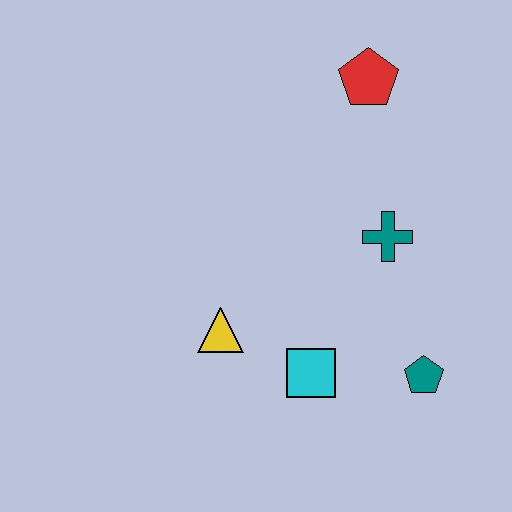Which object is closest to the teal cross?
The teal pentagon is closest to the teal cross.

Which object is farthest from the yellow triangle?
The red pentagon is farthest from the yellow triangle.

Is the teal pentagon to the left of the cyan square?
No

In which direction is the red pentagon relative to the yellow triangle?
The red pentagon is above the yellow triangle.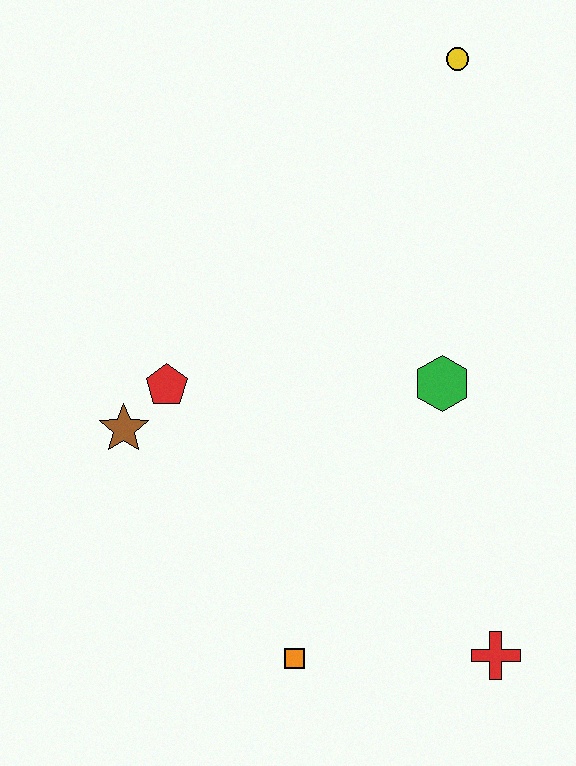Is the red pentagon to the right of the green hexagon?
No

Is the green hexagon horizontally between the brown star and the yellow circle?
Yes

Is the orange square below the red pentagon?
Yes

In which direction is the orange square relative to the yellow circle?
The orange square is below the yellow circle.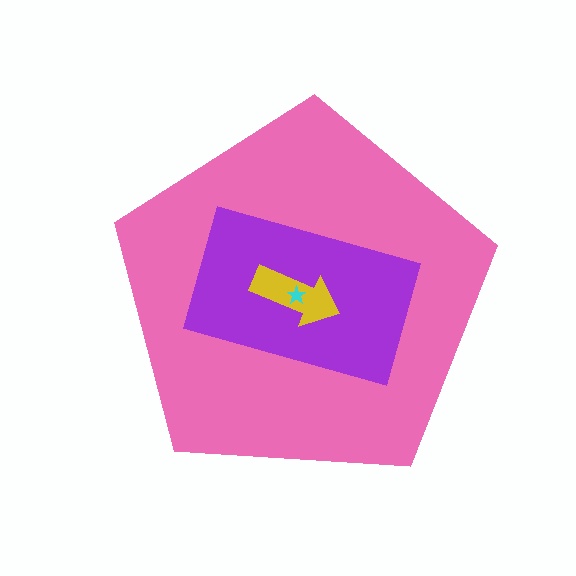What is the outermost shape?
The pink pentagon.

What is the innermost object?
The cyan star.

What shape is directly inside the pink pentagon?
The purple rectangle.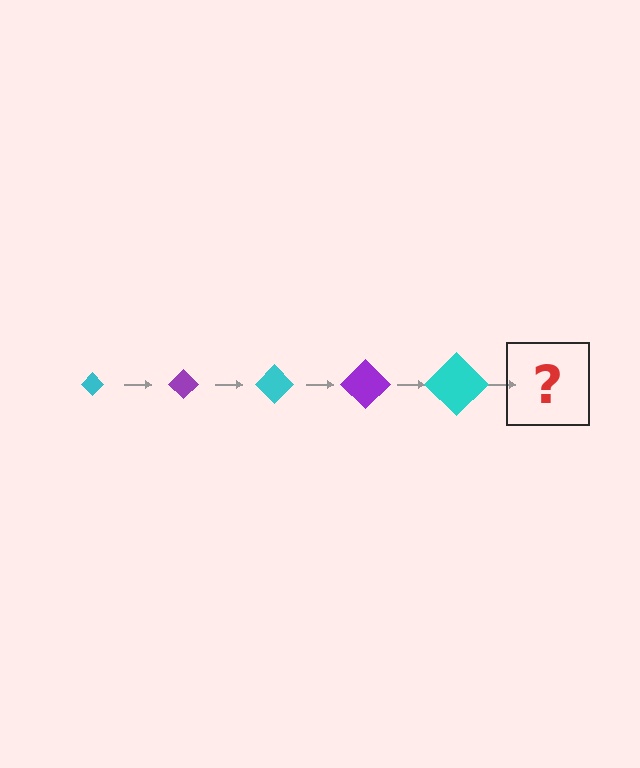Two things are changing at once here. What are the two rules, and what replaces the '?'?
The two rules are that the diamond grows larger each step and the color cycles through cyan and purple. The '?' should be a purple diamond, larger than the previous one.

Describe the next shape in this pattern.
It should be a purple diamond, larger than the previous one.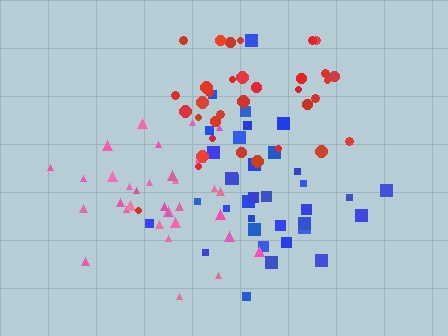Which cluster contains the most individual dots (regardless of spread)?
Blue (35).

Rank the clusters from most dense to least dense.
pink, red, blue.